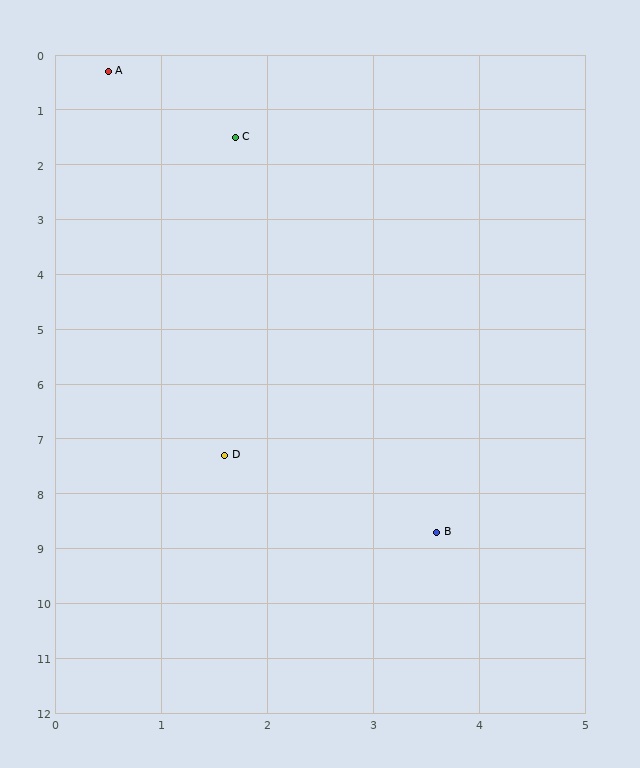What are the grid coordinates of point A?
Point A is at approximately (0.5, 0.3).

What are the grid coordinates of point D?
Point D is at approximately (1.6, 7.3).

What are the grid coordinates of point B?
Point B is at approximately (3.6, 8.7).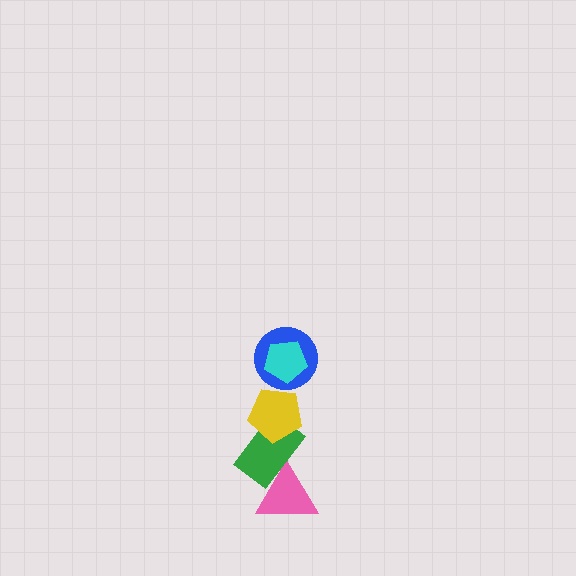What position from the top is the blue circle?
The blue circle is 2nd from the top.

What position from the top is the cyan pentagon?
The cyan pentagon is 1st from the top.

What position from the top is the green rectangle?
The green rectangle is 4th from the top.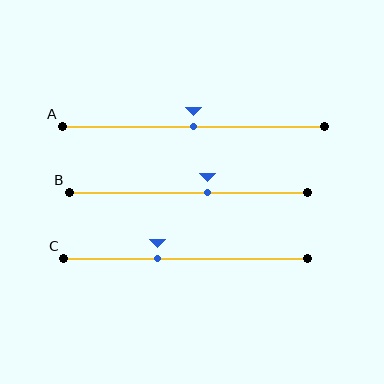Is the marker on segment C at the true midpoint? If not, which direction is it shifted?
No, the marker on segment C is shifted to the left by about 11% of the segment length.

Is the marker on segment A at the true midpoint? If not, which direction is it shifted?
Yes, the marker on segment A is at the true midpoint.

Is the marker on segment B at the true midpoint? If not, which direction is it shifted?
No, the marker on segment B is shifted to the right by about 8% of the segment length.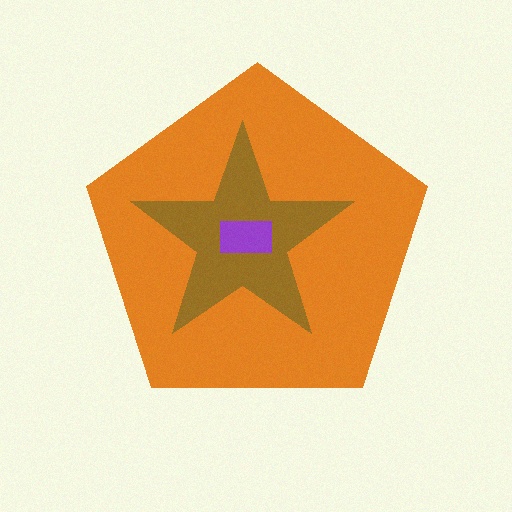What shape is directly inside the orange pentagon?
The brown star.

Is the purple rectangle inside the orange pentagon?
Yes.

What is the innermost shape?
The purple rectangle.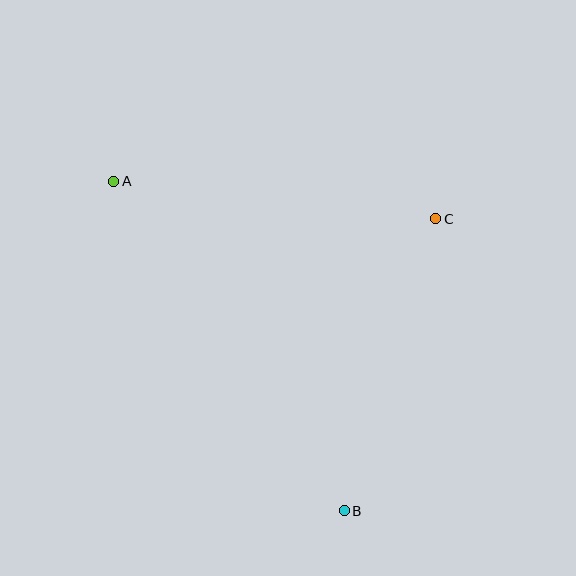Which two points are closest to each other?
Points B and C are closest to each other.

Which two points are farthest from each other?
Points A and B are farthest from each other.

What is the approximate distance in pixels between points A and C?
The distance between A and C is approximately 324 pixels.